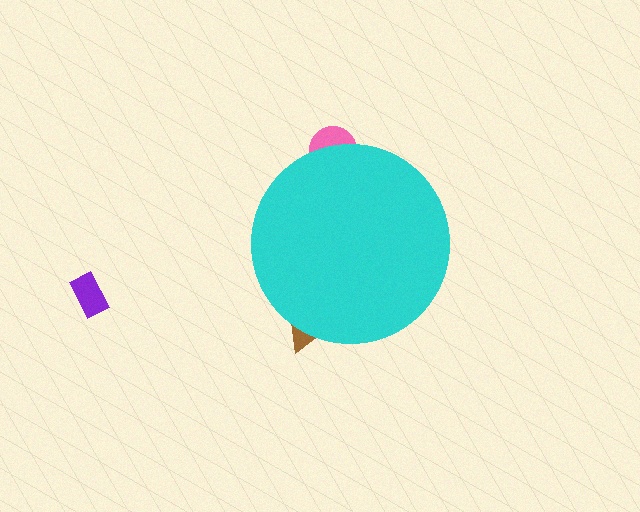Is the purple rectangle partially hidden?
No, the purple rectangle is fully visible.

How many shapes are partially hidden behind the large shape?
2 shapes are partially hidden.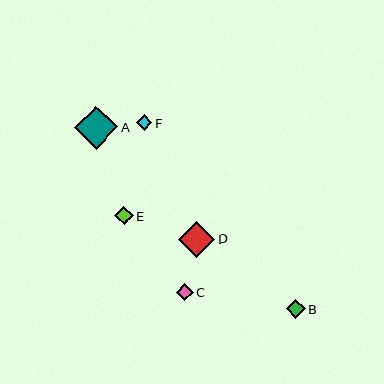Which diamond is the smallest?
Diamond F is the smallest with a size of approximately 15 pixels.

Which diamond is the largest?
Diamond A is the largest with a size of approximately 43 pixels.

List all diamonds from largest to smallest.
From largest to smallest: A, D, B, E, C, F.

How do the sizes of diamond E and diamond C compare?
Diamond E and diamond C are approximately the same size.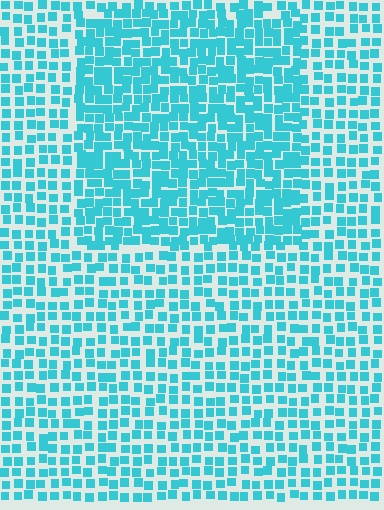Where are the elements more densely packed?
The elements are more densely packed inside the rectangle boundary.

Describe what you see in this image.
The image contains small cyan elements arranged at two different densities. A rectangle-shaped region is visible where the elements are more densely packed than the surrounding area.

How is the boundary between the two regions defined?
The boundary is defined by a change in element density (approximately 1.6x ratio). All elements are the same color, size, and shape.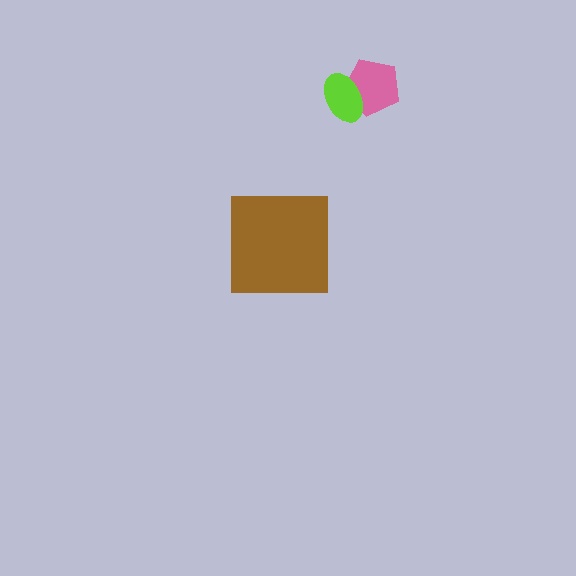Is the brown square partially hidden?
No, no other shape covers it.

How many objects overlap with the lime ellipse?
1 object overlaps with the lime ellipse.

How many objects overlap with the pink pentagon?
1 object overlaps with the pink pentagon.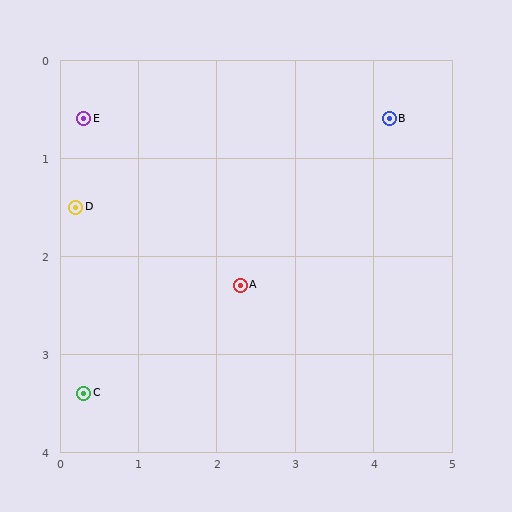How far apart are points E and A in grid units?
Points E and A are about 2.6 grid units apart.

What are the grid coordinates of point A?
Point A is at approximately (2.3, 2.3).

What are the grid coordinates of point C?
Point C is at approximately (0.3, 3.4).